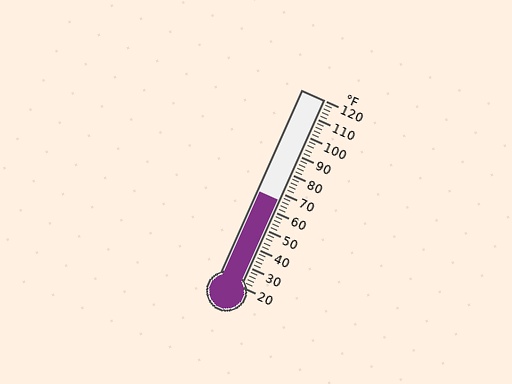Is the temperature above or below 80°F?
The temperature is below 80°F.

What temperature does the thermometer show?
The thermometer shows approximately 66°F.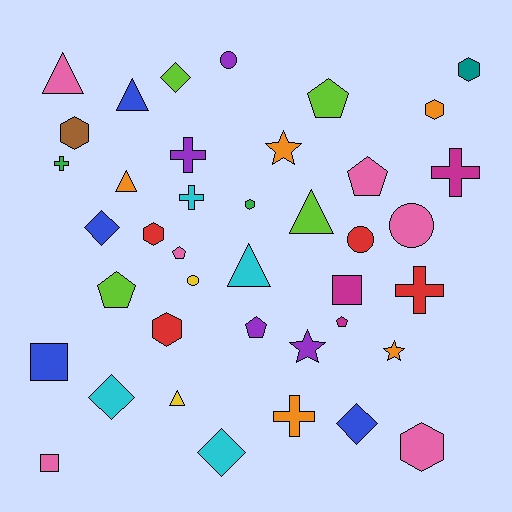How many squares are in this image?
There are 3 squares.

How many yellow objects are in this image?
There are 2 yellow objects.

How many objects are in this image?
There are 40 objects.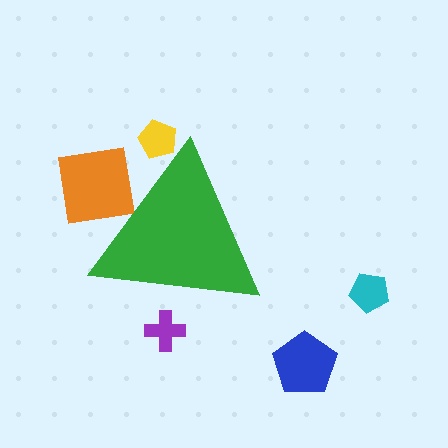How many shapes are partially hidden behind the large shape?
3 shapes are partially hidden.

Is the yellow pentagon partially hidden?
Yes, the yellow pentagon is partially hidden behind the green triangle.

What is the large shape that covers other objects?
A green triangle.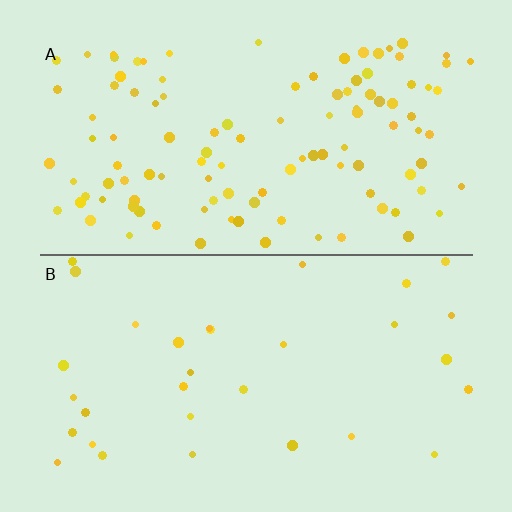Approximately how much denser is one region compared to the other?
Approximately 3.6× — region A over region B.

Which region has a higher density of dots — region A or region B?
A (the top).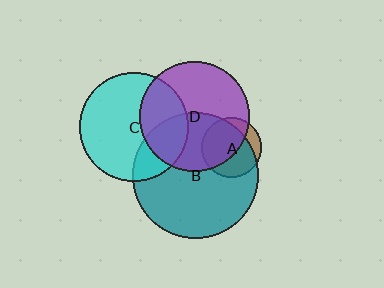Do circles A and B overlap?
Yes.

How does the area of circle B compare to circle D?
Approximately 1.3 times.